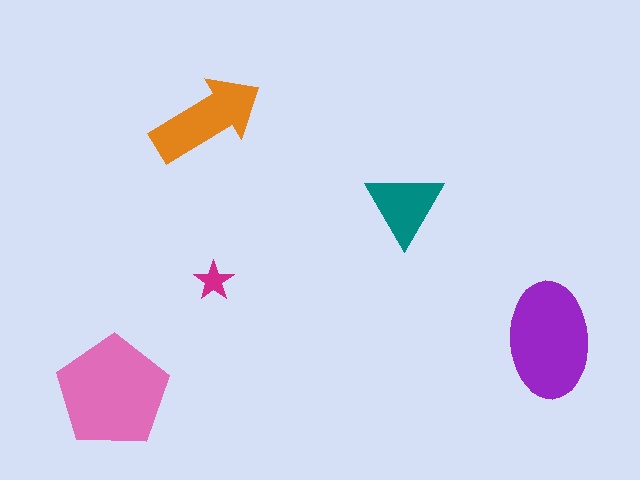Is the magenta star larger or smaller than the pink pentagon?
Smaller.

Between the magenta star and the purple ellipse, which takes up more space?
The purple ellipse.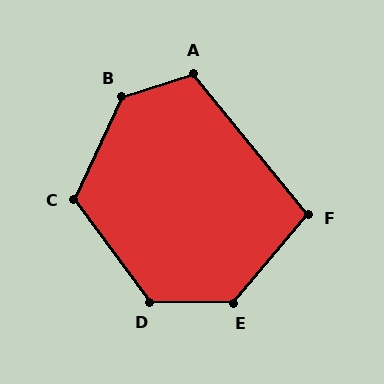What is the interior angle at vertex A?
Approximately 111 degrees (obtuse).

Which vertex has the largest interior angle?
B, at approximately 133 degrees.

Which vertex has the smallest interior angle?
F, at approximately 101 degrees.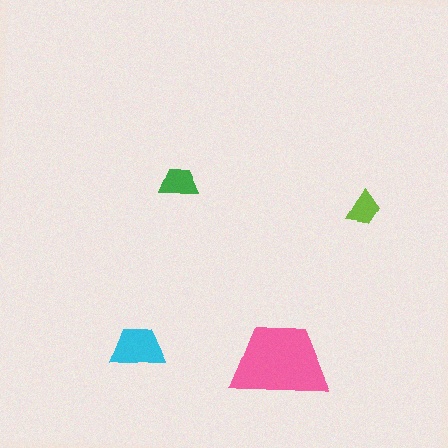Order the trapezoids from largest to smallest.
the pink one, the cyan one, the green one, the lime one.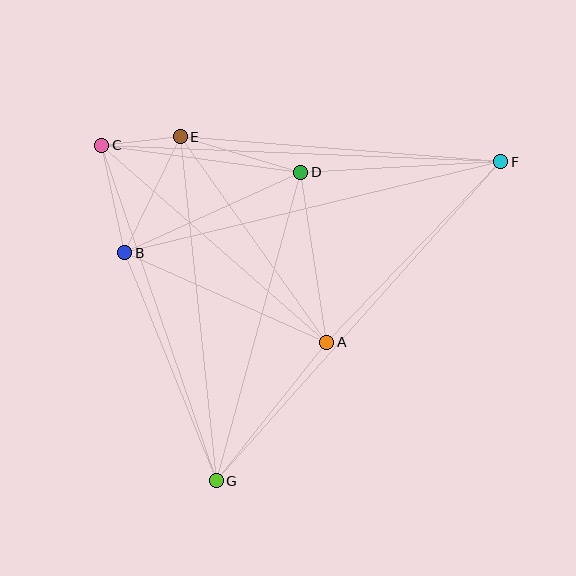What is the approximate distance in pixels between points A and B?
The distance between A and B is approximately 221 pixels.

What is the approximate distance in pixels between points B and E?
The distance between B and E is approximately 128 pixels.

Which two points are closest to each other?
Points C and E are closest to each other.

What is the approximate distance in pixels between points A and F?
The distance between A and F is approximately 251 pixels.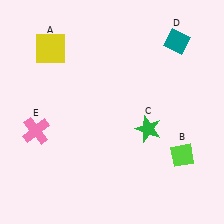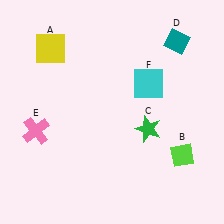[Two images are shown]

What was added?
A cyan square (F) was added in Image 2.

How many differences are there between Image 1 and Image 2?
There is 1 difference between the two images.